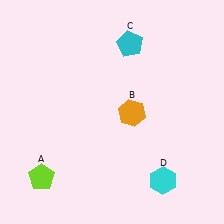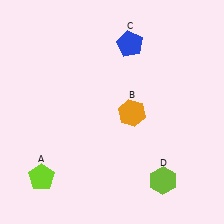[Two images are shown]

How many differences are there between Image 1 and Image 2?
There are 2 differences between the two images.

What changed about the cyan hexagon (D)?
In Image 1, D is cyan. In Image 2, it changed to lime.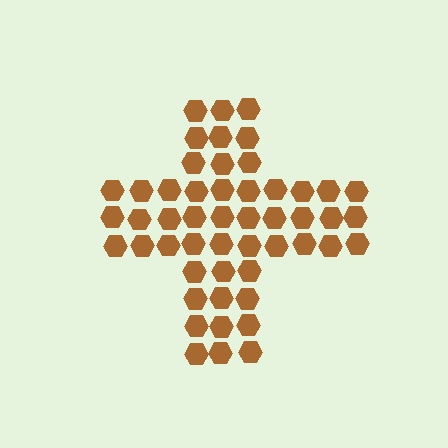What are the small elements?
The small elements are hexagons.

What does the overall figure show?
The overall figure shows a cross.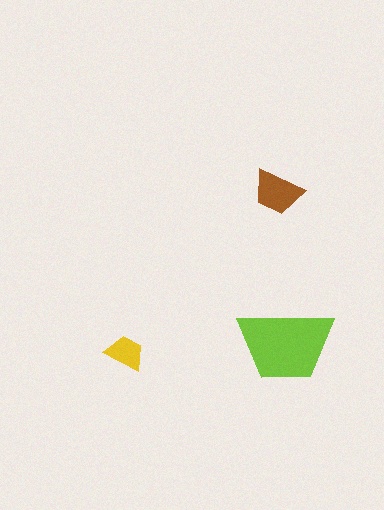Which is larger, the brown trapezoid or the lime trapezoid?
The lime one.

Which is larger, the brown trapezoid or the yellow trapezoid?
The brown one.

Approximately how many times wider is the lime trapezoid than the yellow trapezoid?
About 2.5 times wider.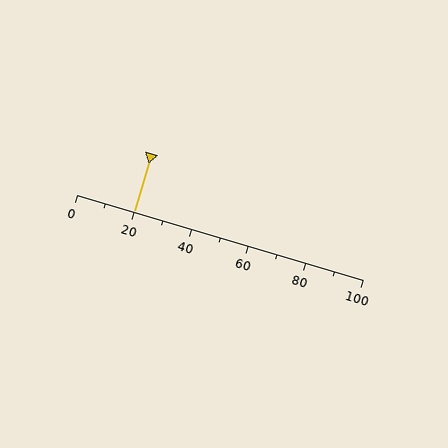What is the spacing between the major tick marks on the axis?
The major ticks are spaced 20 apart.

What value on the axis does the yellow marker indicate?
The marker indicates approximately 20.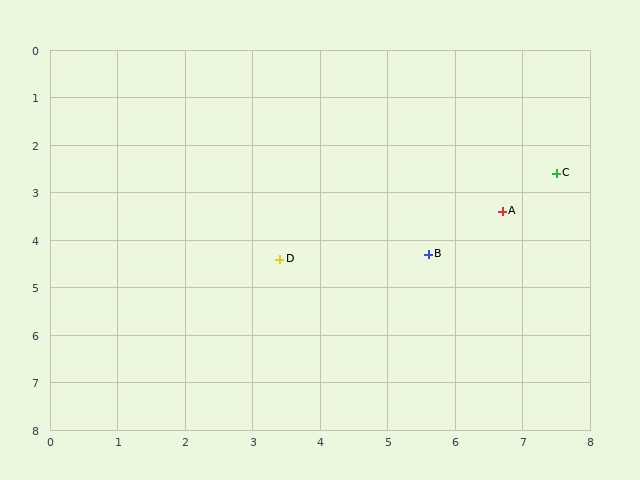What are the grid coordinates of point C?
Point C is at approximately (7.5, 2.6).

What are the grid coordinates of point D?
Point D is at approximately (3.4, 4.4).